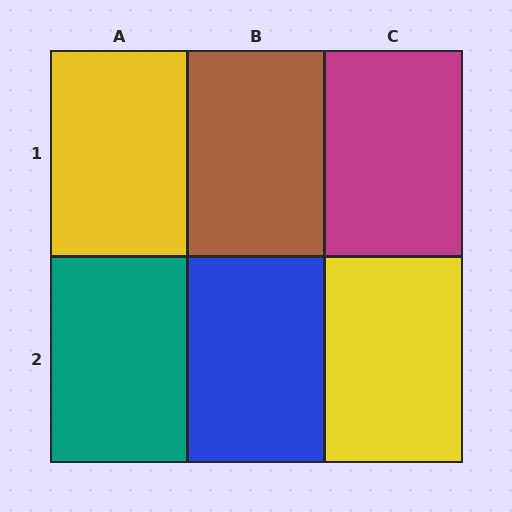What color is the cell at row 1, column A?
Yellow.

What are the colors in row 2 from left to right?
Teal, blue, yellow.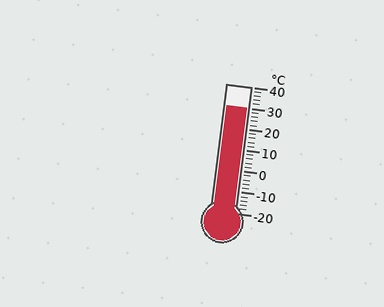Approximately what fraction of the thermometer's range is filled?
The thermometer is filled to approximately 85% of its range.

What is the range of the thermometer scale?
The thermometer scale ranges from -20°C to 40°C.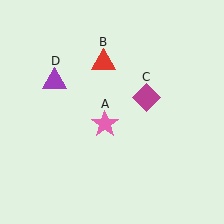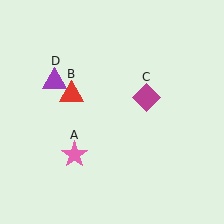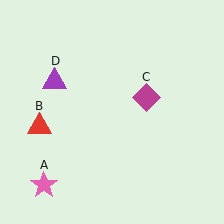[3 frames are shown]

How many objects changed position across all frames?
2 objects changed position: pink star (object A), red triangle (object B).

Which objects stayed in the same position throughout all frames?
Magenta diamond (object C) and purple triangle (object D) remained stationary.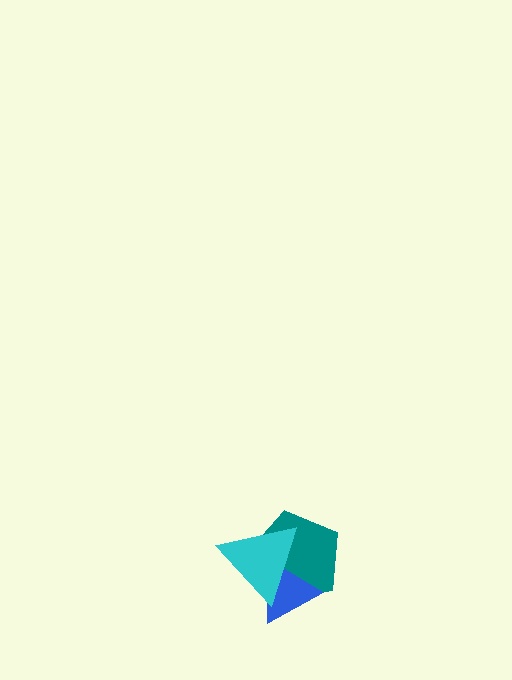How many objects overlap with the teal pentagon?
2 objects overlap with the teal pentagon.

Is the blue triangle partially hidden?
Yes, it is partially covered by another shape.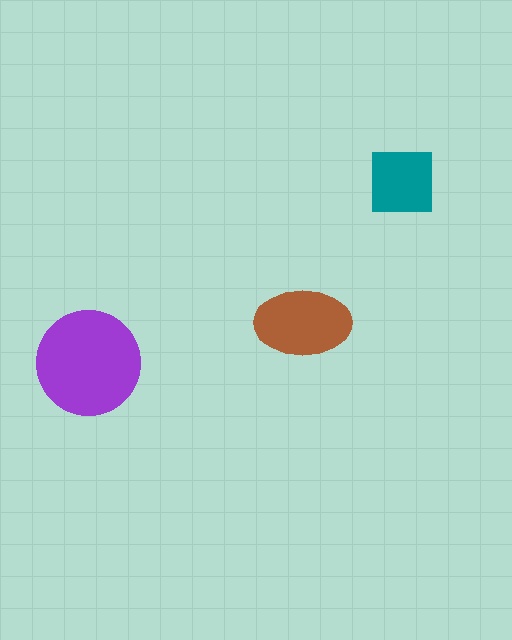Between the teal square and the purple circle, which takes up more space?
The purple circle.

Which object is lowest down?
The purple circle is bottommost.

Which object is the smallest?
The teal square.